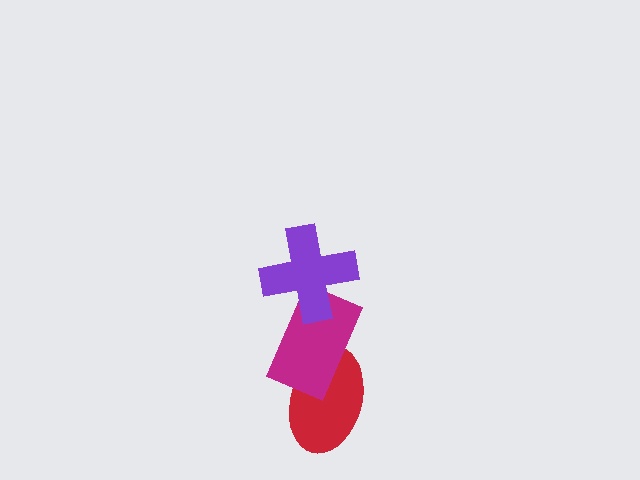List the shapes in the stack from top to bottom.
From top to bottom: the purple cross, the magenta rectangle, the red ellipse.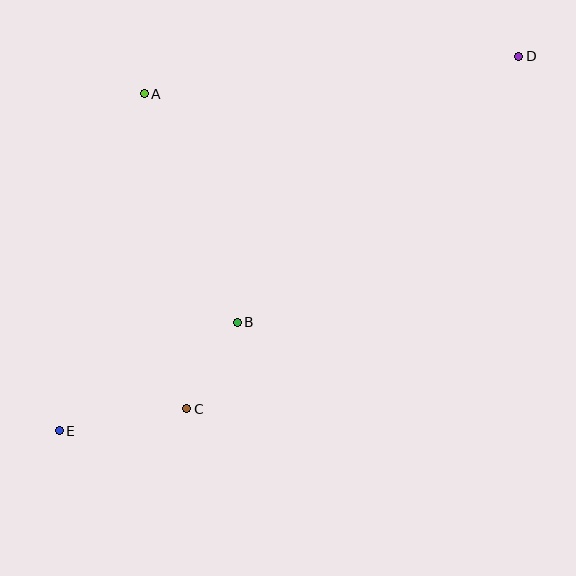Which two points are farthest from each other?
Points D and E are farthest from each other.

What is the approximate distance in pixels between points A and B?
The distance between A and B is approximately 246 pixels.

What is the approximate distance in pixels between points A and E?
The distance between A and E is approximately 347 pixels.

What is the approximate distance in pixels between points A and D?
The distance between A and D is approximately 376 pixels.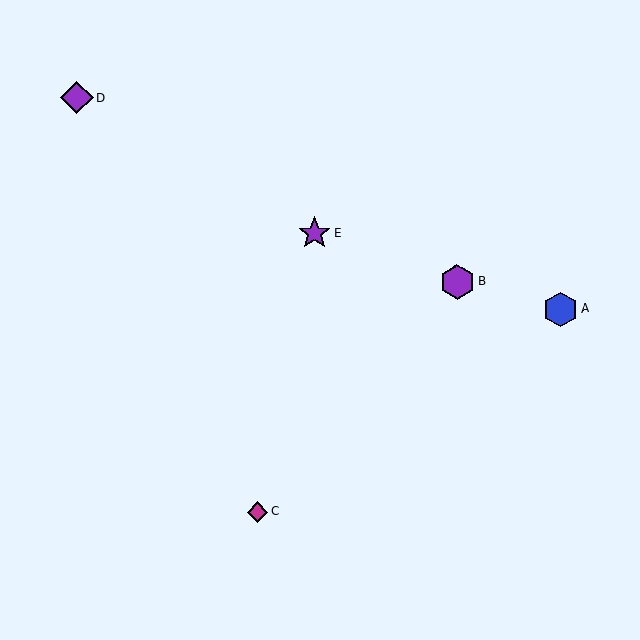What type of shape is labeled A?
Shape A is a blue hexagon.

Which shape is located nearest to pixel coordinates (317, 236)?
The purple star (labeled E) at (315, 233) is nearest to that location.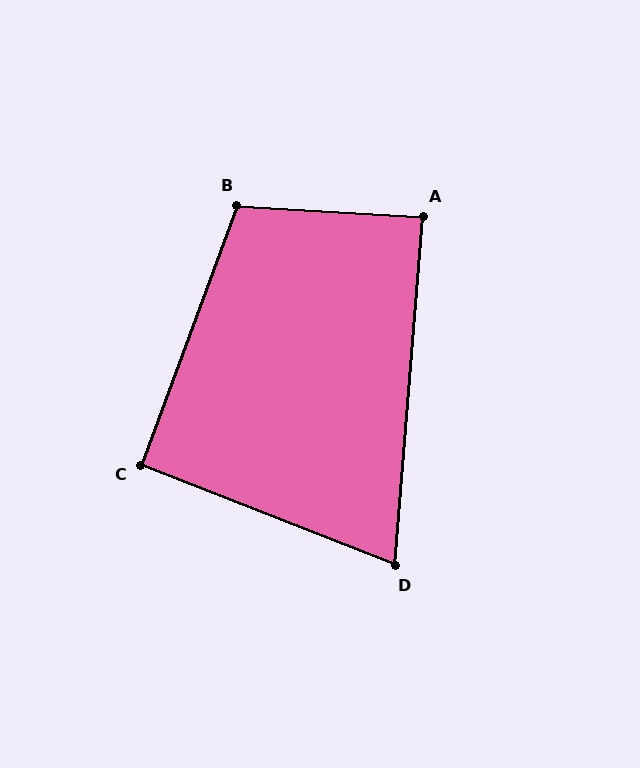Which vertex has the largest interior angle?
B, at approximately 107 degrees.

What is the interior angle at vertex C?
Approximately 91 degrees (approximately right).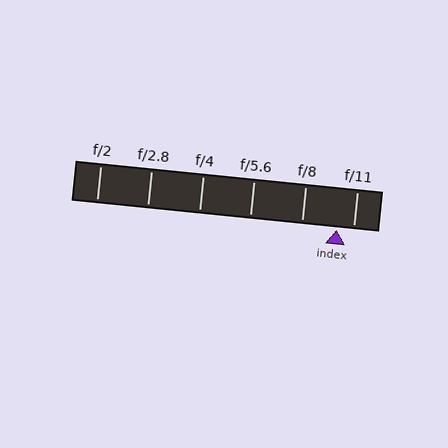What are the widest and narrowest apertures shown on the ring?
The widest aperture shown is f/2 and the narrowest is f/11.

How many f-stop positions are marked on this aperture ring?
There are 6 f-stop positions marked.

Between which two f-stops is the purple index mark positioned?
The index mark is between f/8 and f/11.